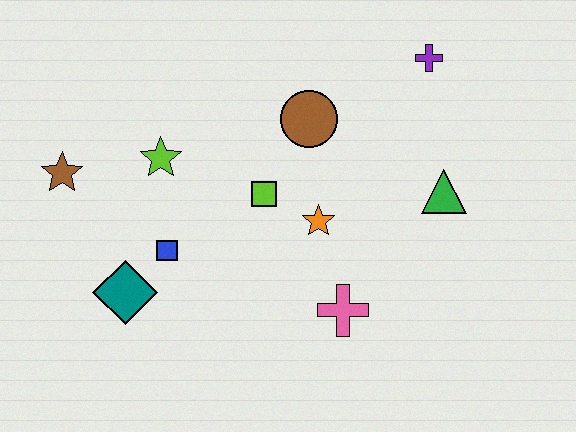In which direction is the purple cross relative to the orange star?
The purple cross is above the orange star.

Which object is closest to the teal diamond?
The blue square is closest to the teal diamond.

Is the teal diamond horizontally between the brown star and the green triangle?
Yes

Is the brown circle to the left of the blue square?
No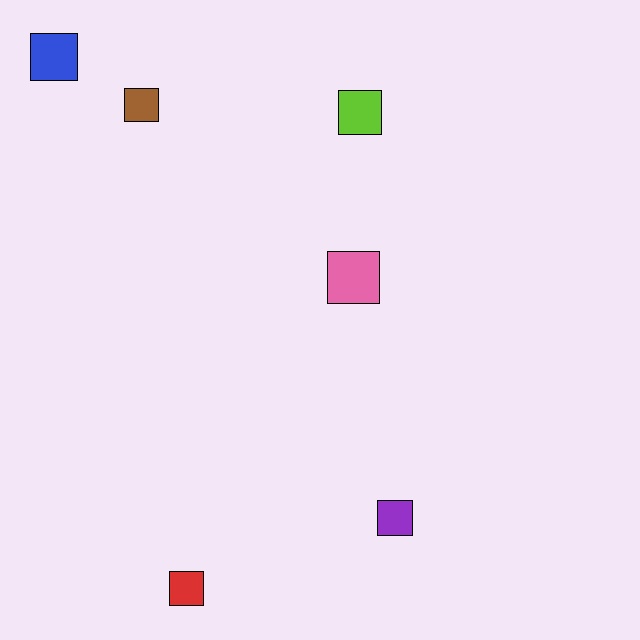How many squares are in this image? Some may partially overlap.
There are 6 squares.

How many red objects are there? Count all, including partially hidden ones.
There is 1 red object.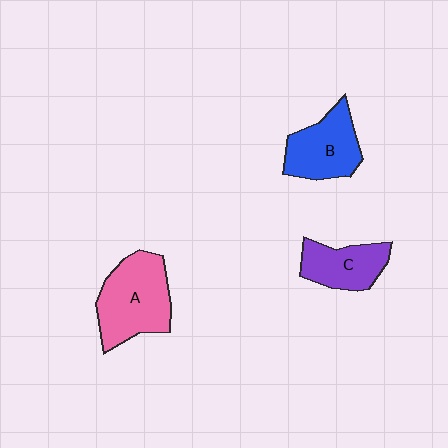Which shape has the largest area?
Shape A (pink).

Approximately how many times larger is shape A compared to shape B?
Approximately 1.3 times.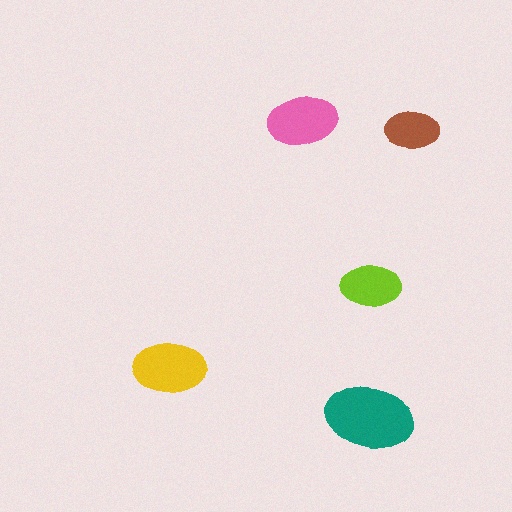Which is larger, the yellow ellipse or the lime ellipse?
The yellow one.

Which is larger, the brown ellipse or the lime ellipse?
The lime one.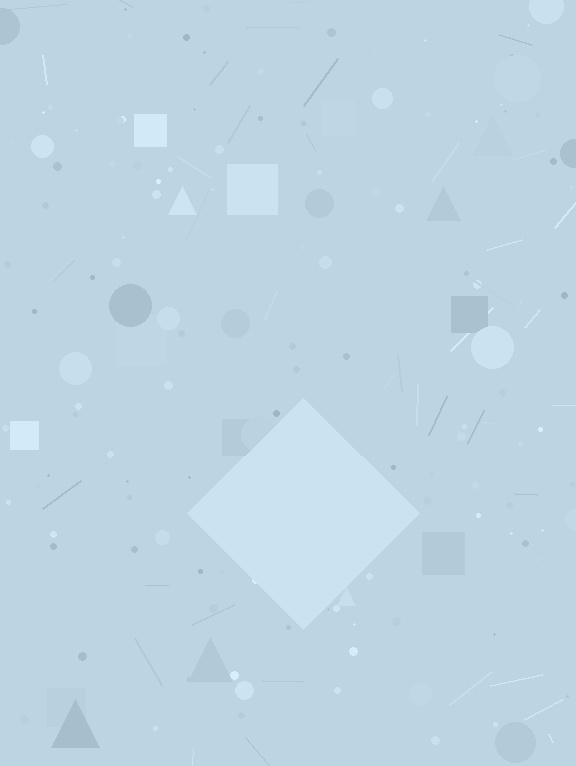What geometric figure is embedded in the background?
A diamond is embedded in the background.